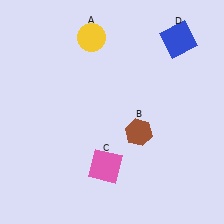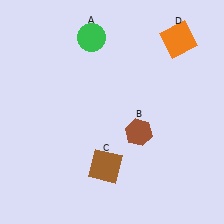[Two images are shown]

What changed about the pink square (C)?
In Image 1, C is pink. In Image 2, it changed to brown.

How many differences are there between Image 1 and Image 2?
There are 3 differences between the two images.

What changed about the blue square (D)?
In Image 1, D is blue. In Image 2, it changed to orange.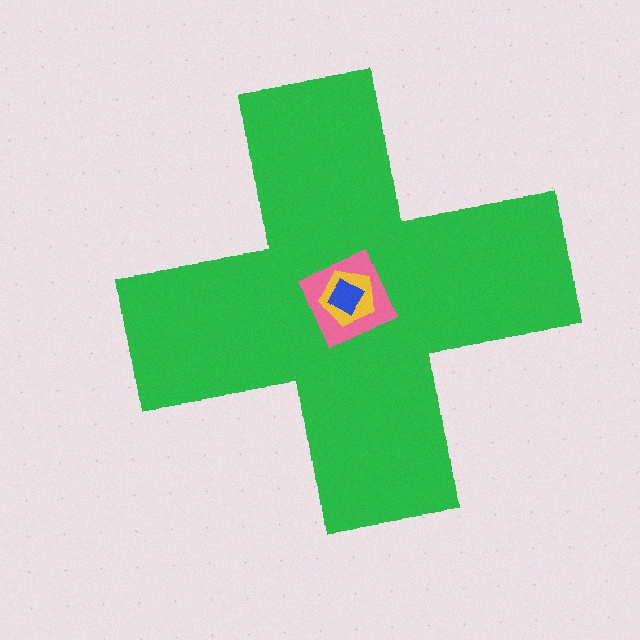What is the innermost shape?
The blue diamond.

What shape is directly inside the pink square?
The yellow pentagon.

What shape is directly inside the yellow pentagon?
The blue diamond.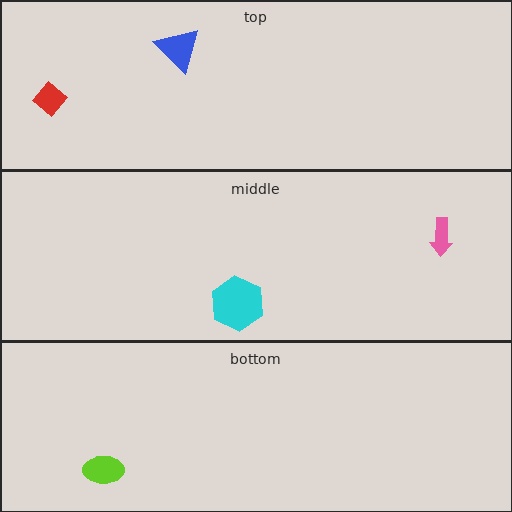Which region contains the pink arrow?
The middle region.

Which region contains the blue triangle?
The top region.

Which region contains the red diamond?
The top region.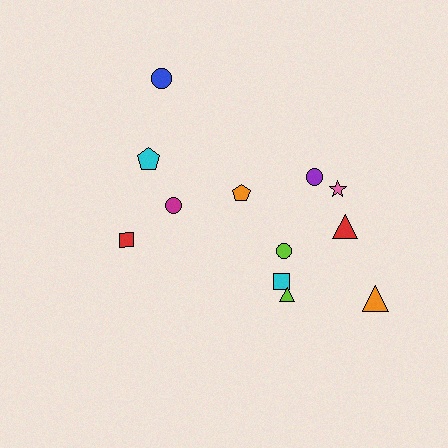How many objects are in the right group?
There are 8 objects.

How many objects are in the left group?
There are 4 objects.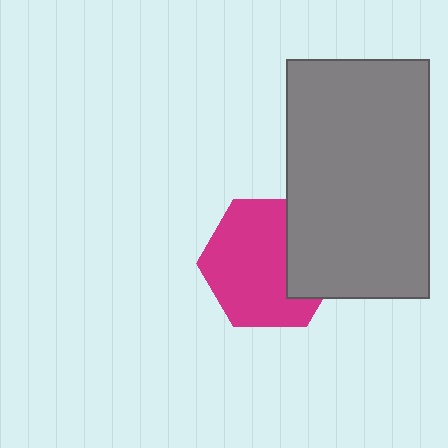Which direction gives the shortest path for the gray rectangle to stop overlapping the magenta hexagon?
Moving right gives the shortest separation.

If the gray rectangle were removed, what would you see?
You would see the complete magenta hexagon.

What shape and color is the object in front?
The object in front is a gray rectangle.